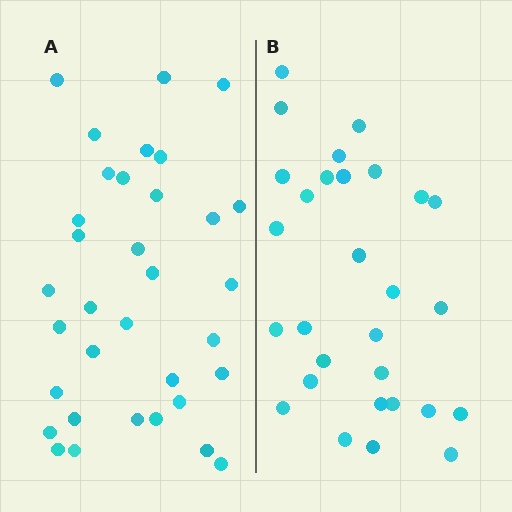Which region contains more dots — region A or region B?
Region A (the left region) has more dots.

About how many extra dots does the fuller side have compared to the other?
Region A has about 5 more dots than region B.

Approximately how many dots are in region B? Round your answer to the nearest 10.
About 30 dots. (The exact count is 29, which rounds to 30.)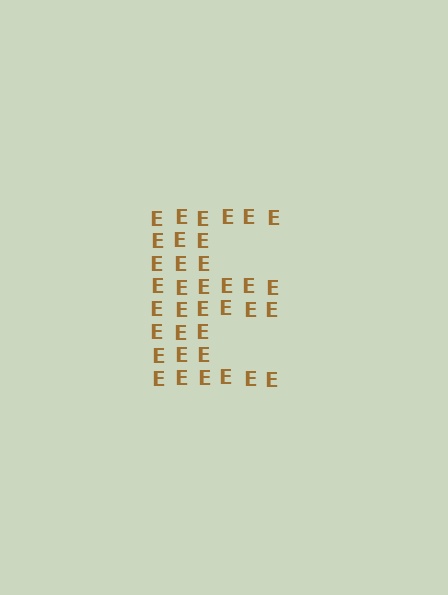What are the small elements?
The small elements are letter E's.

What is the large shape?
The large shape is the letter E.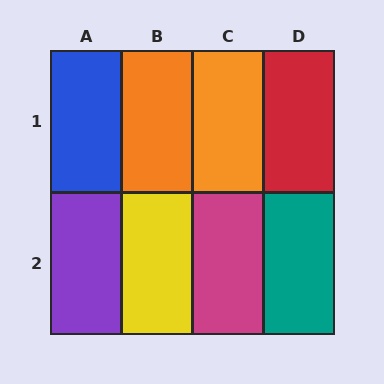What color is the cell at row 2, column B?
Yellow.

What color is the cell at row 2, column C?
Magenta.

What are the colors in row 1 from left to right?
Blue, orange, orange, red.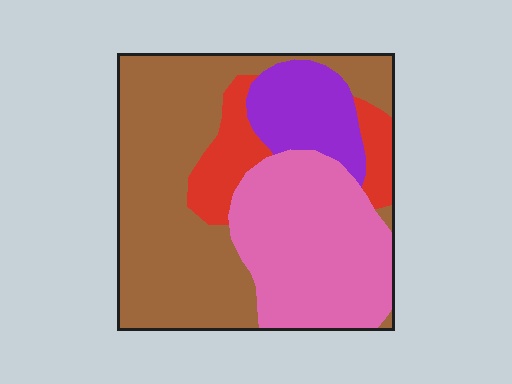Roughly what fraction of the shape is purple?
Purple covers 12% of the shape.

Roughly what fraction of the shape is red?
Red covers roughly 10% of the shape.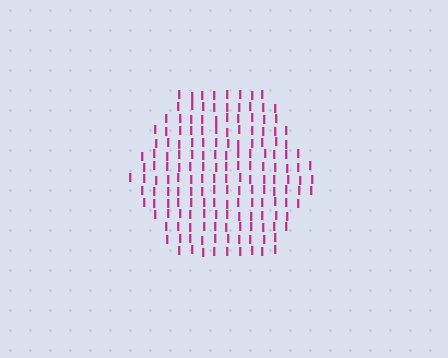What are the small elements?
The small elements are letter I's.